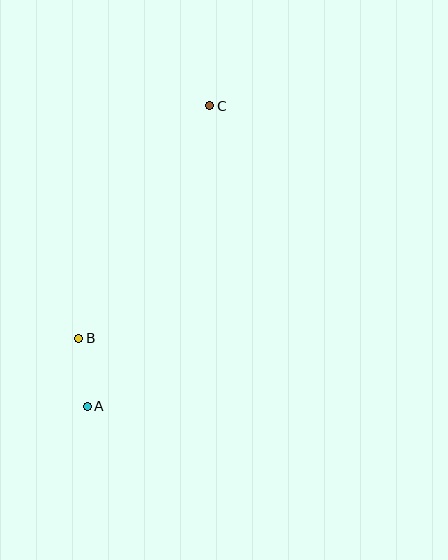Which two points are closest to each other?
Points A and B are closest to each other.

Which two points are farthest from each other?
Points A and C are farthest from each other.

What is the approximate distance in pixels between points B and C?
The distance between B and C is approximately 267 pixels.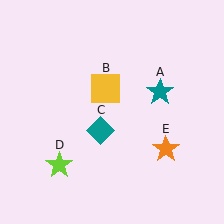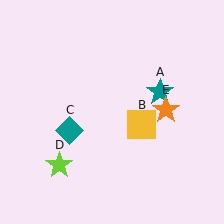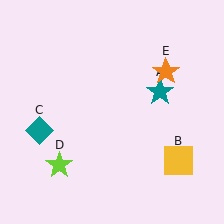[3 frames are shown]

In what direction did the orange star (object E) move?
The orange star (object E) moved up.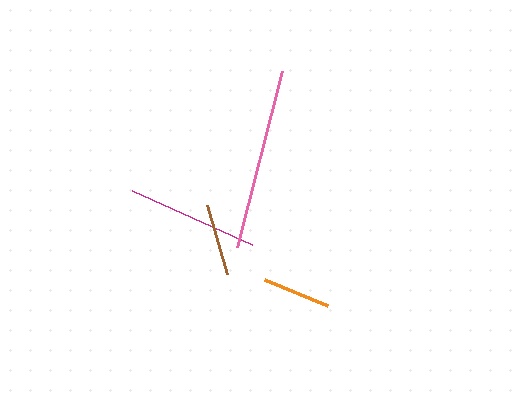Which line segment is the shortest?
The orange line is the shortest at approximately 68 pixels.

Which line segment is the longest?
The pink line is the longest at approximately 181 pixels.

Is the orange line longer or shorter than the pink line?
The pink line is longer than the orange line.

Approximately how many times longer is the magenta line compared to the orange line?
The magenta line is approximately 1.9 times the length of the orange line.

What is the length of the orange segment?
The orange segment is approximately 68 pixels long.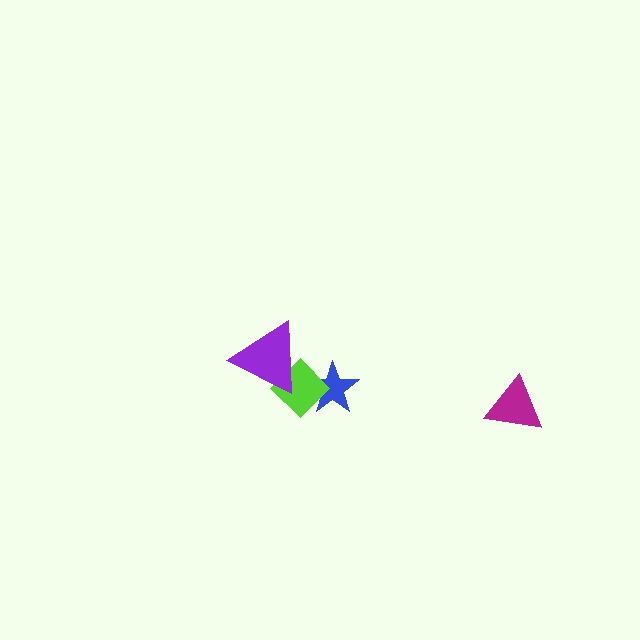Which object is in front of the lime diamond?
The purple triangle is in front of the lime diamond.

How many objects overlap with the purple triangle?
1 object overlaps with the purple triangle.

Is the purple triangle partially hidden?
No, no other shape covers it.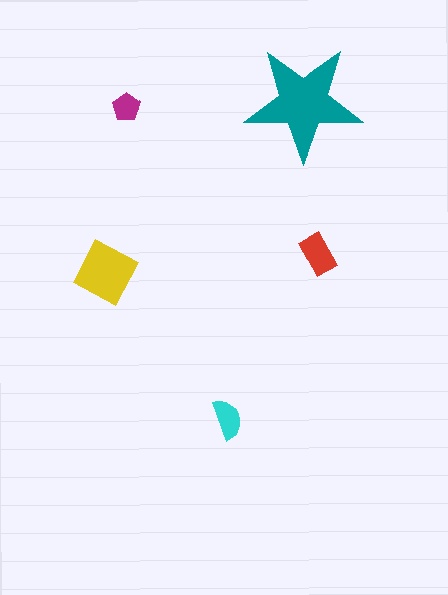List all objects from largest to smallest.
The teal star, the yellow diamond, the red rectangle, the cyan semicircle, the magenta pentagon.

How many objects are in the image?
There are 5 objects in the image.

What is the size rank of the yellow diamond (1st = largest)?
2nd.